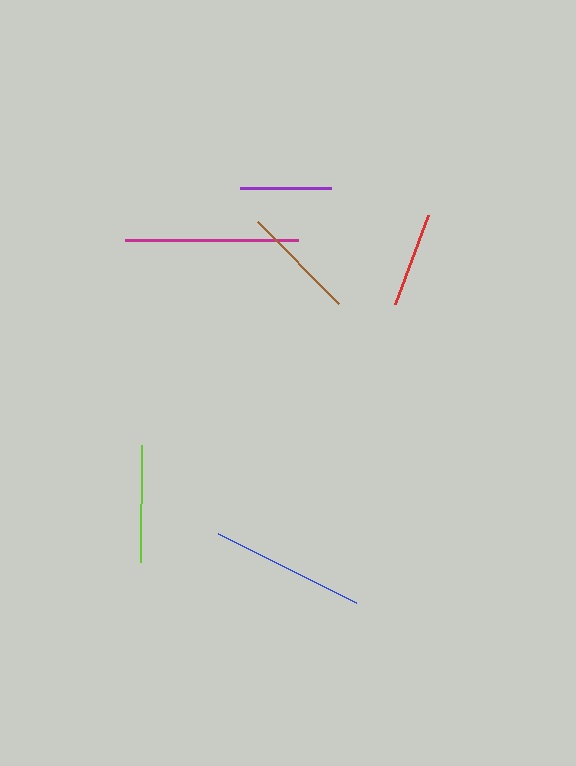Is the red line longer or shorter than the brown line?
The brown line is longer than the red line.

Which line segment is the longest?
The magenta line is the longest at approximately 173 pixels.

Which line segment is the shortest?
The purple line is the shortest at approximately 91 pixels.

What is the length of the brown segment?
The brown segment is approximately 115 pixels long.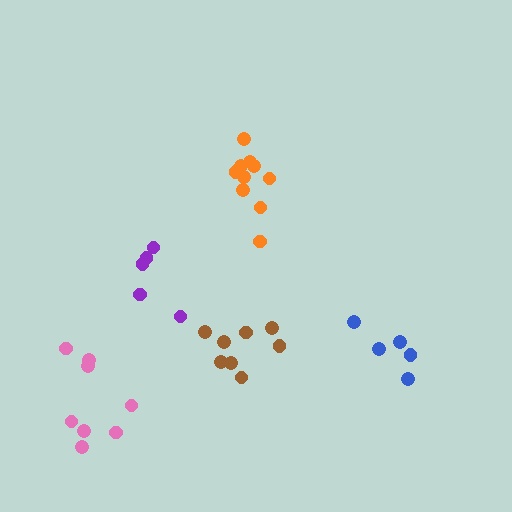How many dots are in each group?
Group 1: 10 dots, Group 2: 5 dots, Group 3: 8 dots, Group 4: 8 dots, Group 5: 5 dots (36 total).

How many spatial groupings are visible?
There are 5 spatial groupings.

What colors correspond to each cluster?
The clusters are colored: orange, blue, pink, brown, purple.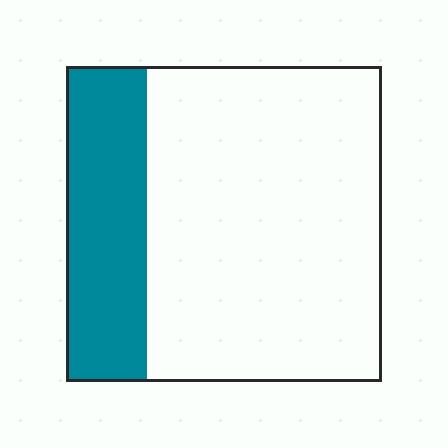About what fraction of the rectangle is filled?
About one quarter (1/4).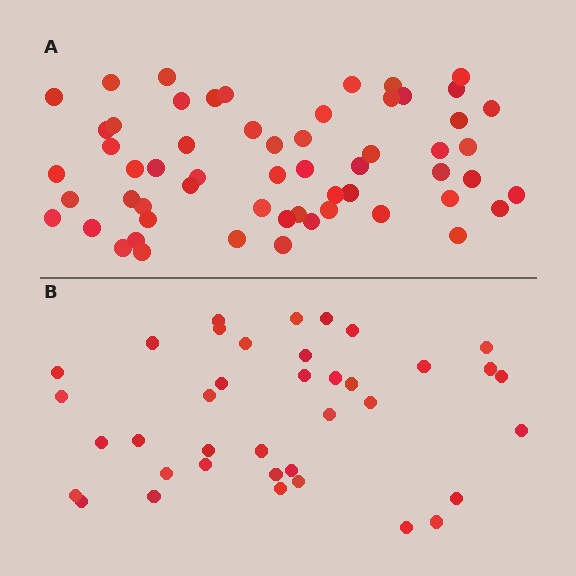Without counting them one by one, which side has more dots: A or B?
Region A (the top region) has more dots.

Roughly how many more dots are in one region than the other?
Region A has approximately 20 more dots than region B.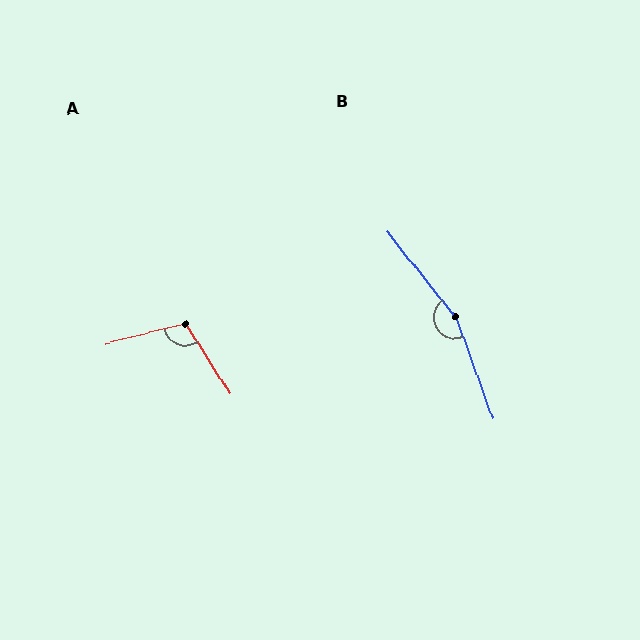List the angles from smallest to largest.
A (108°), B (161°).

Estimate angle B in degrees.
Approximately 161 degrees.